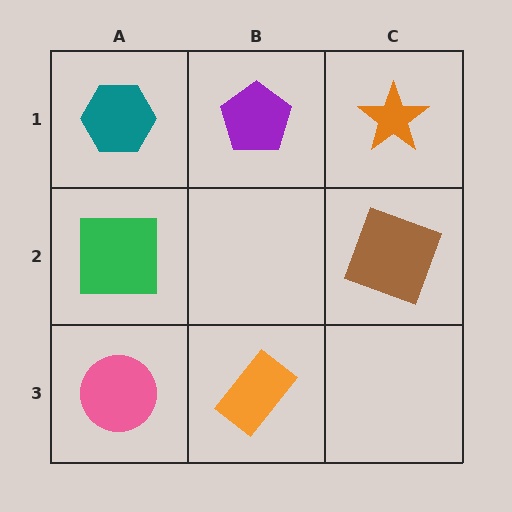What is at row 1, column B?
A purple pentagon.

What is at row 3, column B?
An orange rectangle.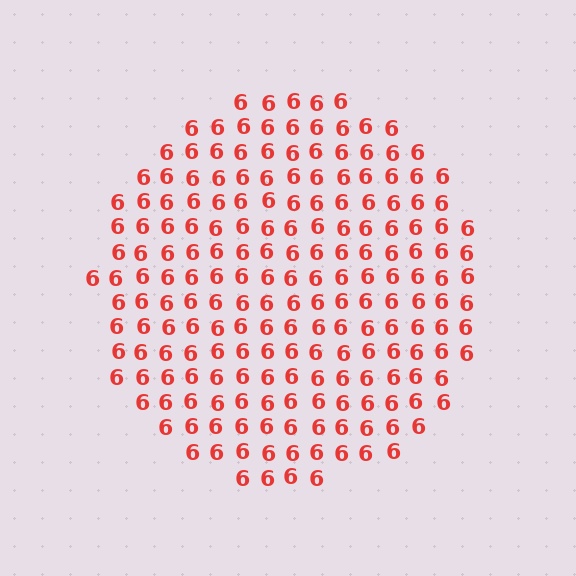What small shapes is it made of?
It is made of small digit 6's.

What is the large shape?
The large shape is a circle.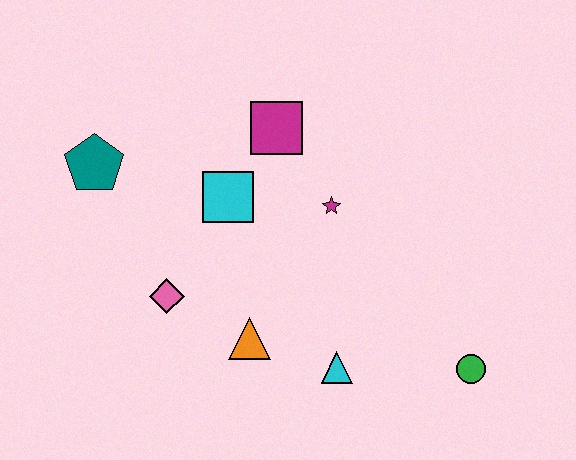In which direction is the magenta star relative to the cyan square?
The magenta star is to the right of the cyan square.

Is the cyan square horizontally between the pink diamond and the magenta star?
Yes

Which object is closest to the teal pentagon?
The cyan square is closest to the teal pentagon.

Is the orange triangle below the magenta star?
Yes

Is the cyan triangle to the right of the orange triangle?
Yes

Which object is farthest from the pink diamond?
The green circle is farthest from the pink diamond.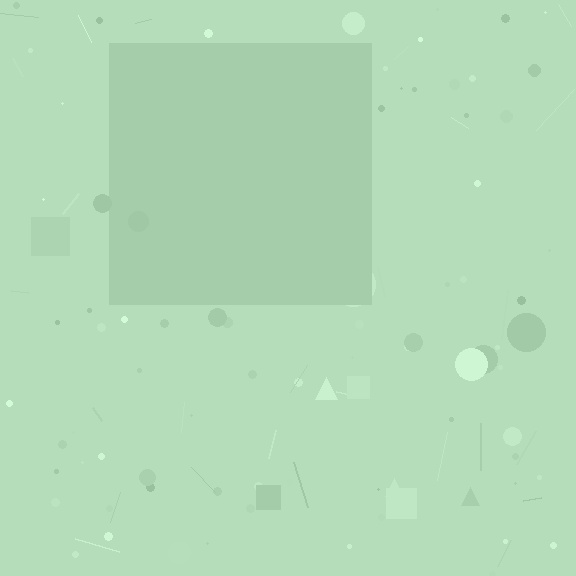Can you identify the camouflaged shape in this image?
The camouflaged shape is a square.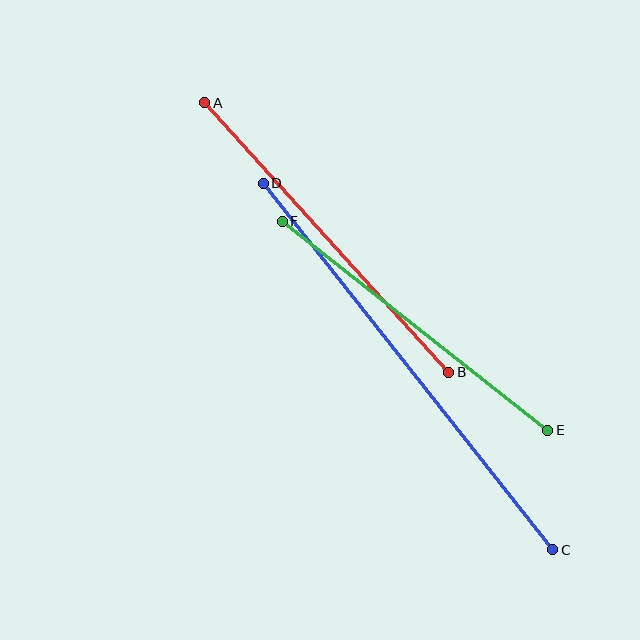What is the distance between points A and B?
The distance is approximately 364 pixels.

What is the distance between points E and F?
The distance is approximately 338 pixels.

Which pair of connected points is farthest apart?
Points C and D are farthest apart.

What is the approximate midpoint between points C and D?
The midpoint is at approximately (408, 366) pixels.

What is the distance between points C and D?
The distance is approximately 467 pixels.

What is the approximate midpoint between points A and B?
The midpoint is at approximately (327, 238) pixels.